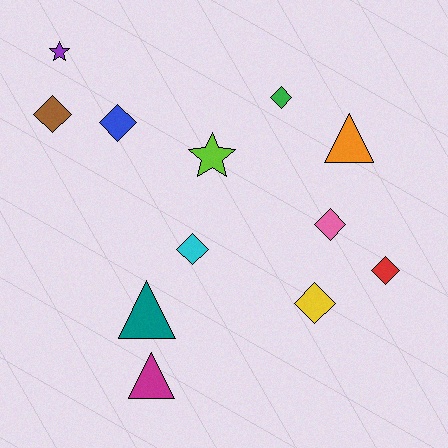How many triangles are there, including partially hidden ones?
There are 3 triangles.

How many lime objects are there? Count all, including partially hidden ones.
There is 1 lime object.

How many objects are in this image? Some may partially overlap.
There are 12 objects.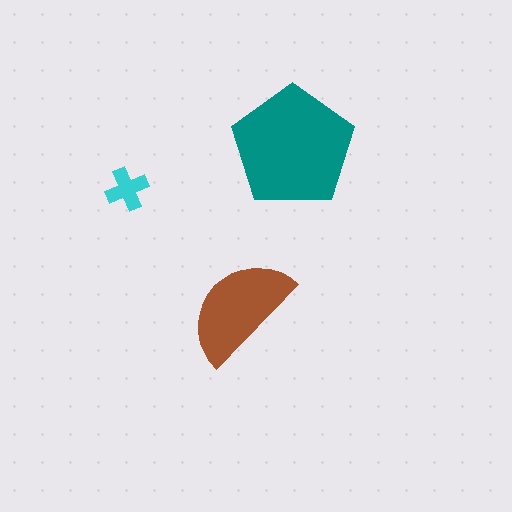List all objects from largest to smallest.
The teal pentagon, the brown semicircle, the cyan cross.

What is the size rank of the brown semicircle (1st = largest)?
2nd.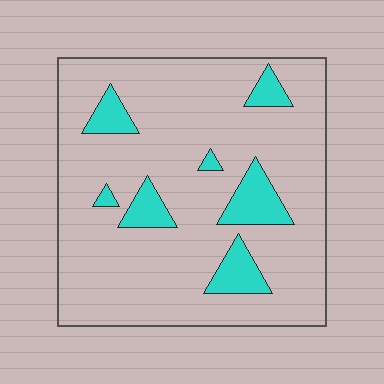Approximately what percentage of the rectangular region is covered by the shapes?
Approximately 15%.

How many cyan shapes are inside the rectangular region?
7.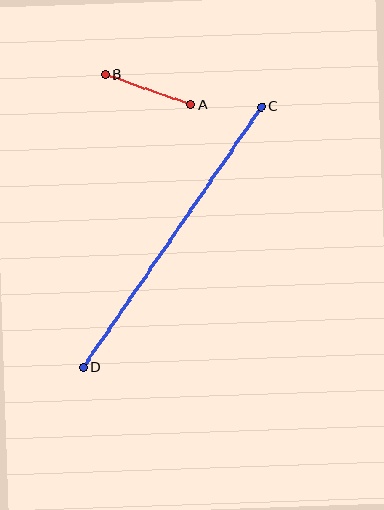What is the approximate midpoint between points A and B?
The midpoint is at approximately (148, 90) pixels.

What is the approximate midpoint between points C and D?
The midpoint is at approximately (172, 237) pixels.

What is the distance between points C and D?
The distance is approximately 316 pixels.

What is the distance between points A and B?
The distance is approximately 91 pixels.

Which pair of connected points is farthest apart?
Points C and D are farthest apart.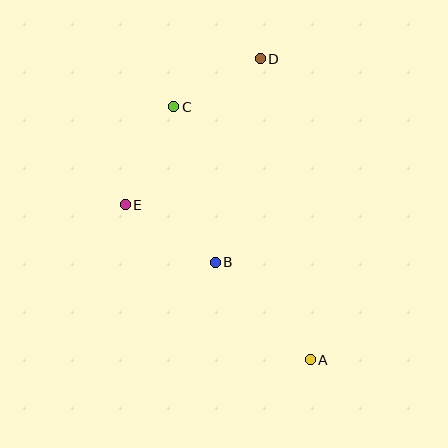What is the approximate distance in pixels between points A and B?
The distance between A and B is approximately 136 pixels.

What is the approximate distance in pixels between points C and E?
The distance between C and E is approximately 109 pixels.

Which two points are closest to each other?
Points C and D are closest to each other.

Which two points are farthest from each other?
Points A and D are farthest from each other.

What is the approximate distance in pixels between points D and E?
The distance between D and E is approximately 199 pixels.